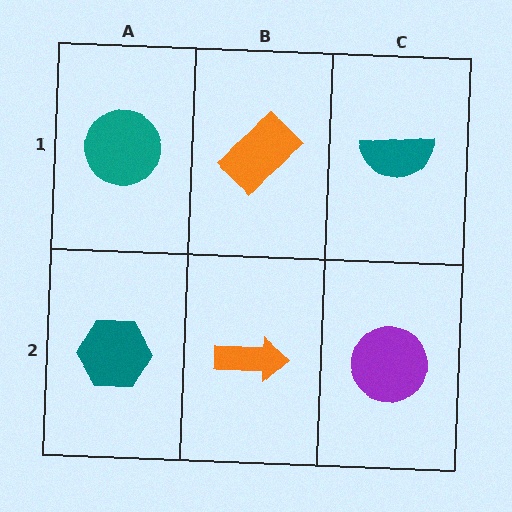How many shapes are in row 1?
3 shapes.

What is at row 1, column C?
A teal semicircle.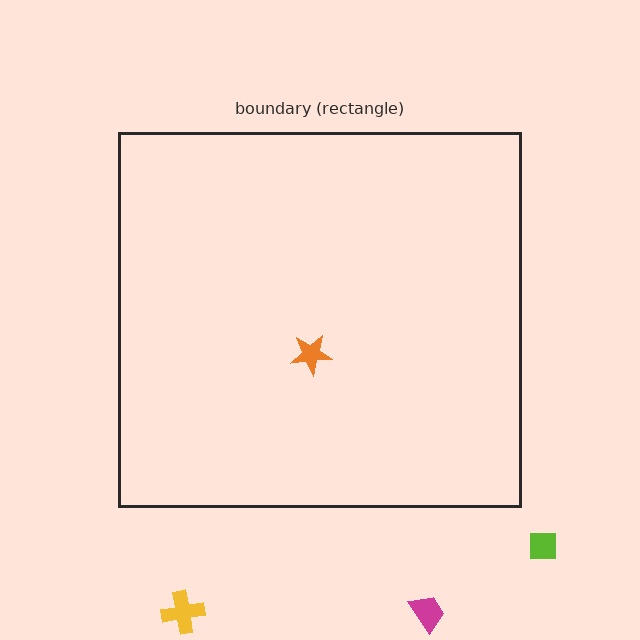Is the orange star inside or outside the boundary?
Inside.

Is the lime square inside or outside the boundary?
Outside.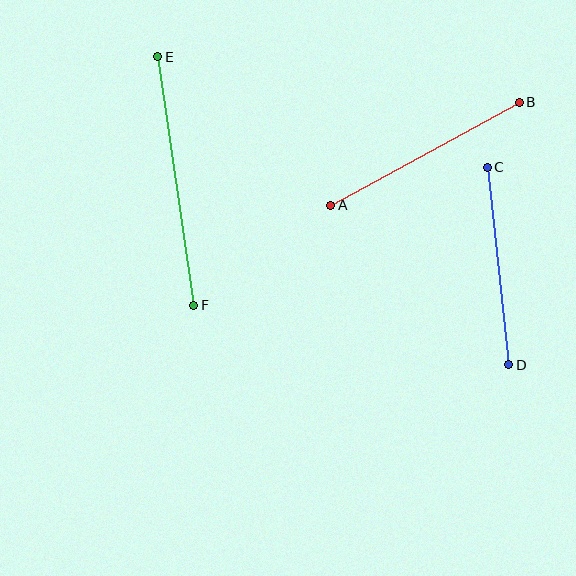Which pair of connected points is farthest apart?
Points E and F are farthest apart.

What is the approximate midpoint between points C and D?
The midpoint is at approximately (498, 266) pixels.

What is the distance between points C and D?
The distance is approximately 199 pixels.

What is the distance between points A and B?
The distance is approximately 215 pixels.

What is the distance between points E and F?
The distance is approximately 251 pixels.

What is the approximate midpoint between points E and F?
The midpoint is at approximately (176, 181) pixels.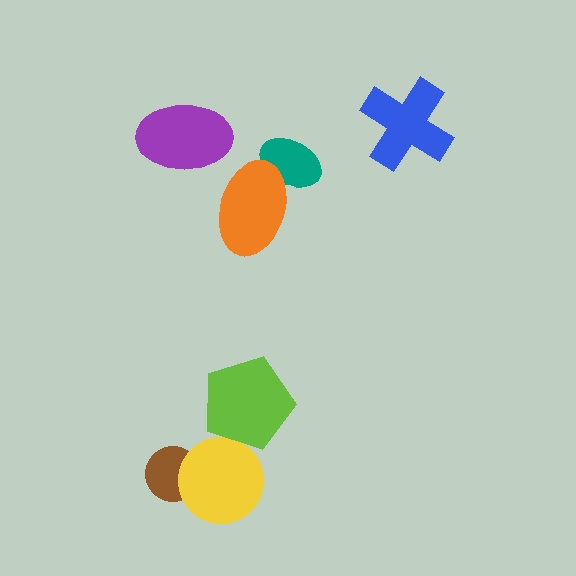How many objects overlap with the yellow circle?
2 objects overlap with the yellow circle.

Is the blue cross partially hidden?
No, no other shape covers it.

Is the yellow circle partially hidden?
Yes, it is partially covered by another shape.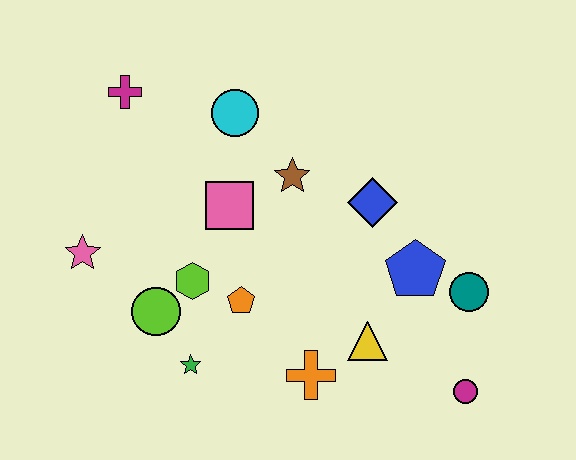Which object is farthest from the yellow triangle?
The magenta cross is farthest from the yellow triangle.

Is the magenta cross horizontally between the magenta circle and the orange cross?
No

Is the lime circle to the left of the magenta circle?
Yes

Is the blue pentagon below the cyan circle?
Yes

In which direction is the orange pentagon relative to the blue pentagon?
The orange pentagon is to the left of the blue pentagon.